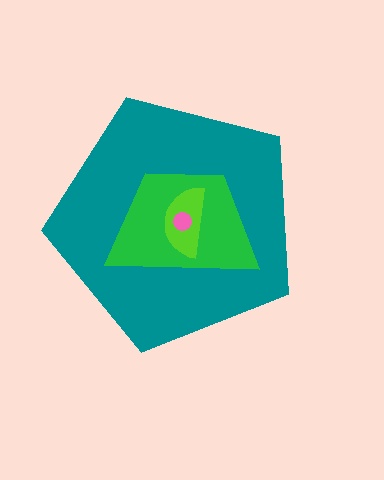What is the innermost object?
The pink circle.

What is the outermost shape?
The teal pentagon.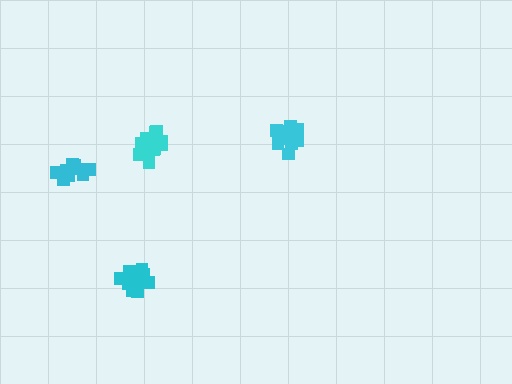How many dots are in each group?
Group 1: 14 dots, Group 2: 11 dots, Group 3: 13 dots, Group 4: 10 dots (48 total).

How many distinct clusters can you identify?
There are 4 distinct clusters.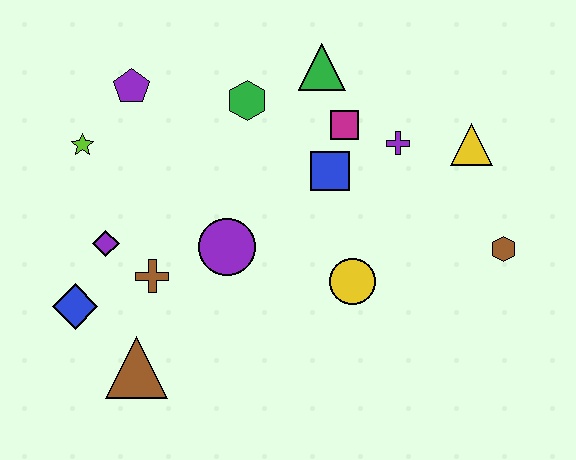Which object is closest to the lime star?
The purple pentagon is closest to the lime star.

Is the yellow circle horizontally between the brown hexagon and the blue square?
Yes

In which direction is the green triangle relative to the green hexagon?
The green triangle is to the right of the green hexagon.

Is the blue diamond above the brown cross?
No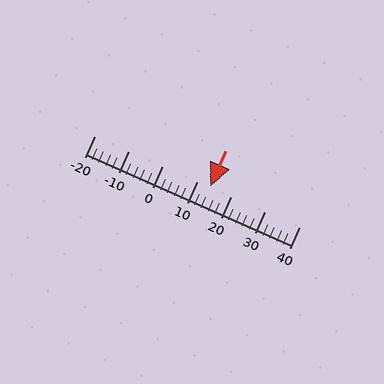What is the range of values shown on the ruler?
The ruler shows values from -20 to 40.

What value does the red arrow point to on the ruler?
The red arrow points to approximately 14.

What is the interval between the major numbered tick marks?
The major tick marks are spaced 10 units apart.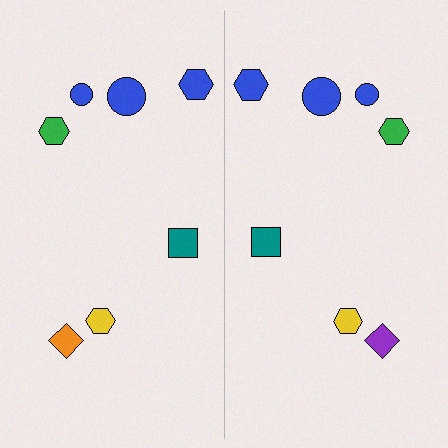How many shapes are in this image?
There are 14 shapes in this image.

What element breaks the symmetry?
The purple diamond on the right side breaks the symmetry — its mirror counterpart is orange.